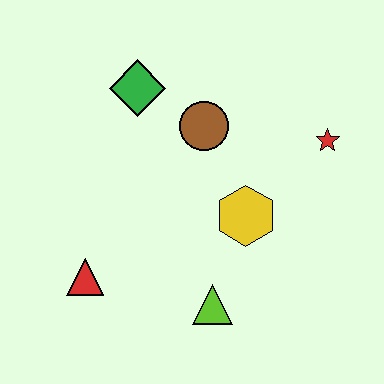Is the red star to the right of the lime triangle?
Yes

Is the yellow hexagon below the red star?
Yes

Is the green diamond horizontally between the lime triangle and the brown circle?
No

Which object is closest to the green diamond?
The brown circle is closest to the green diamond.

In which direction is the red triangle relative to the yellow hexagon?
The red triangle is to the left of the yellow hexagon.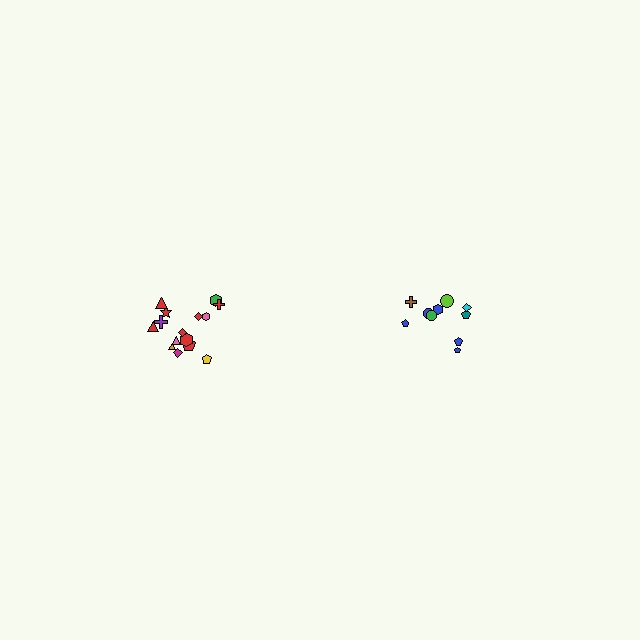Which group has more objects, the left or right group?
The left group.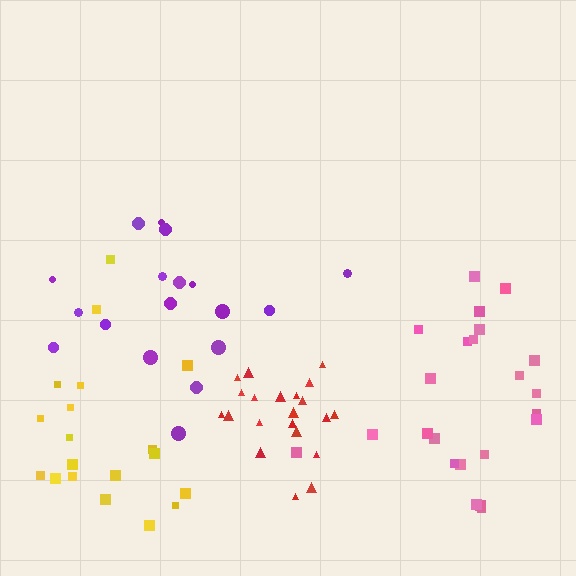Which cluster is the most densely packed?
Red.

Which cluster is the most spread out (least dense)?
Purple.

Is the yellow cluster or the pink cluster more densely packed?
Yellow.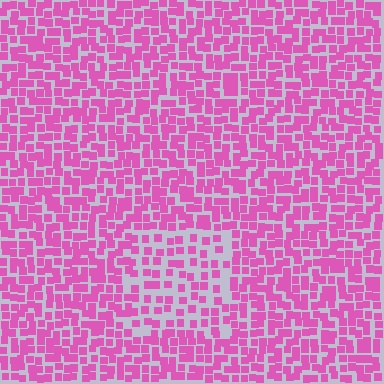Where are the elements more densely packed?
The elements are more densely packed outside the rectangle boundary.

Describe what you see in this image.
The image contains small pink elements arranged at two different densities. A rectangle-shaped region is visible where the elements are less densely packed than the surrounding area.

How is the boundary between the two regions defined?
The boundary is defined by a change in element density (approximately 1.7x ratio). All elements are the same color, size, and shape.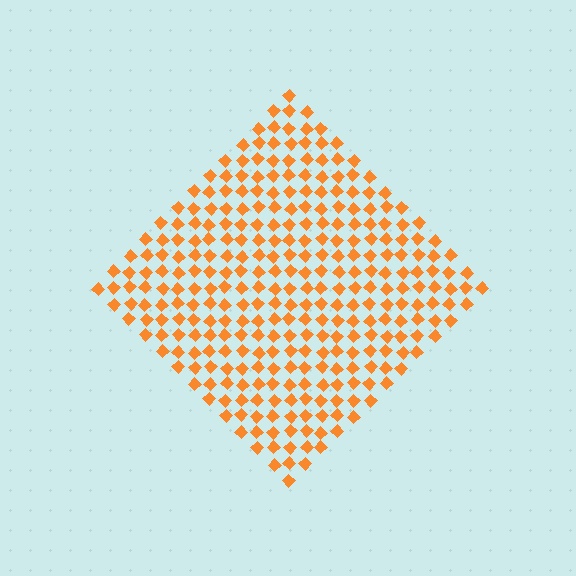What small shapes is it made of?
It is made of small diamonds.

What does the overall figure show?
The overall figure shows a diamond.